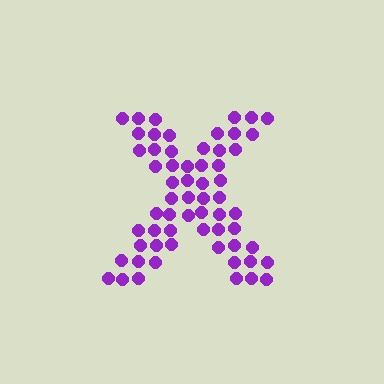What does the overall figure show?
The overall figure shows the letter X.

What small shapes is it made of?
It is made of small circles.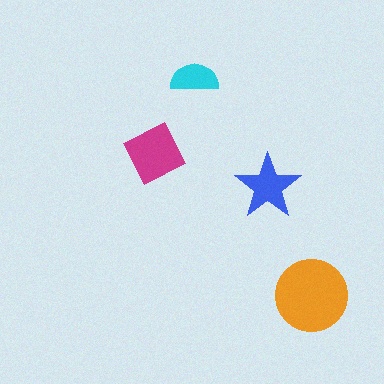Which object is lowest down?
The orange circle is bottommost.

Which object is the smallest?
The cyan semicircle.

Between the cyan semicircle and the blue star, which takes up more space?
The blue star.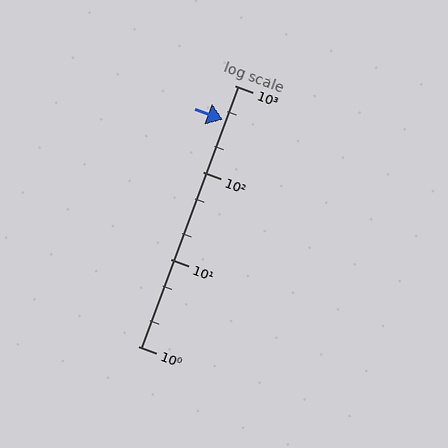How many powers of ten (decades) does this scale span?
The scale spans 3 decades, from 1 to 1000.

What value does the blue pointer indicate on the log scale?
The pointer indicates approximately 400.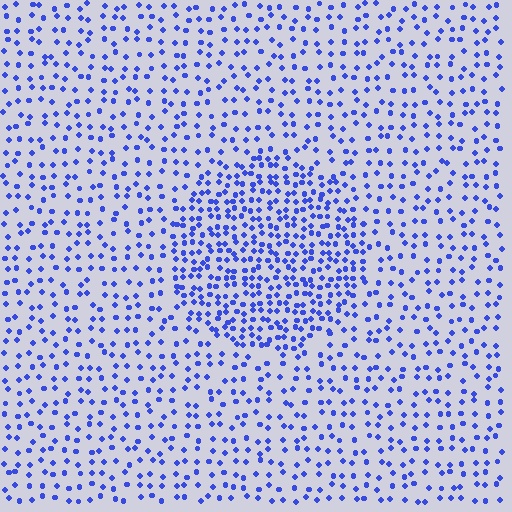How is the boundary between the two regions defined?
The boundary is defined by a change in element density (approximately 2.0x ratio). All elements are the same color, size, and shape.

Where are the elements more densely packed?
The elements are more densely packed inside the circle boundary.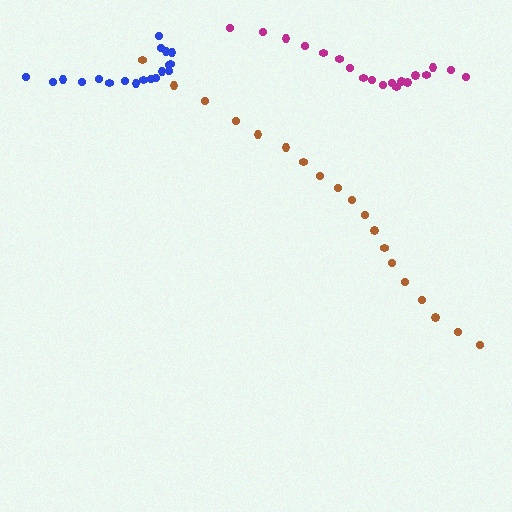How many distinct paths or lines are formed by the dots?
There are 3 distinct paths.